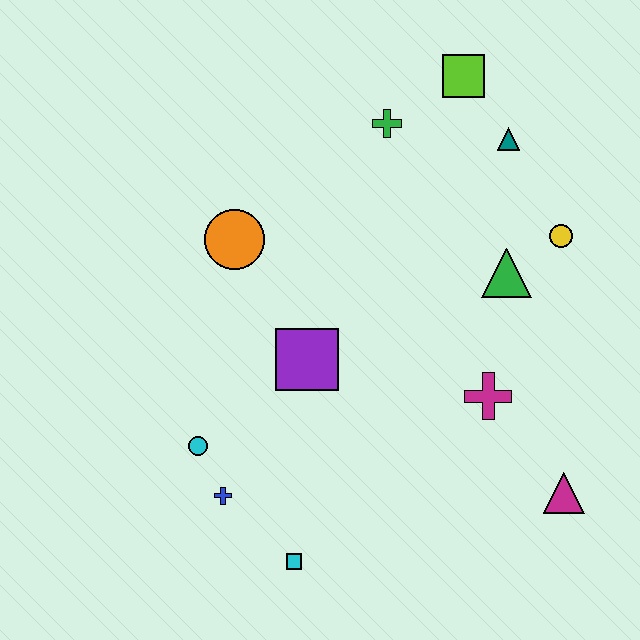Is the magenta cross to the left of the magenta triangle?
Yes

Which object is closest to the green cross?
The lime square is closest to the green cross.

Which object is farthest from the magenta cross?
The lime square is farthest from the magenta cross.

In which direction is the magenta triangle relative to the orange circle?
The magenta triangle is to the right of the orange circle.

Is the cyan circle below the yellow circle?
Yes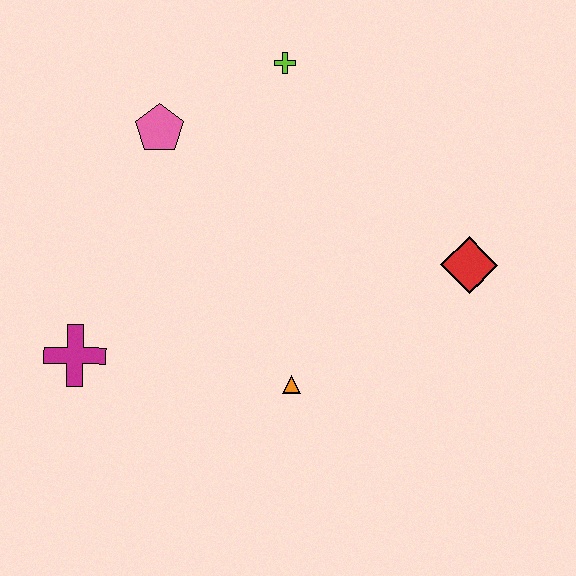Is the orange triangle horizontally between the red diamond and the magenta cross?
Yes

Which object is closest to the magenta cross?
The orange triangle is closest to the magenta cross.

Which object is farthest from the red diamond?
The magenta cross is farthest from the red diamond.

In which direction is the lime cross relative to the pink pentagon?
The lime cross is to the right of the pink pentagon.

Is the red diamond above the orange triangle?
Yes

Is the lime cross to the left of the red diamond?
Yes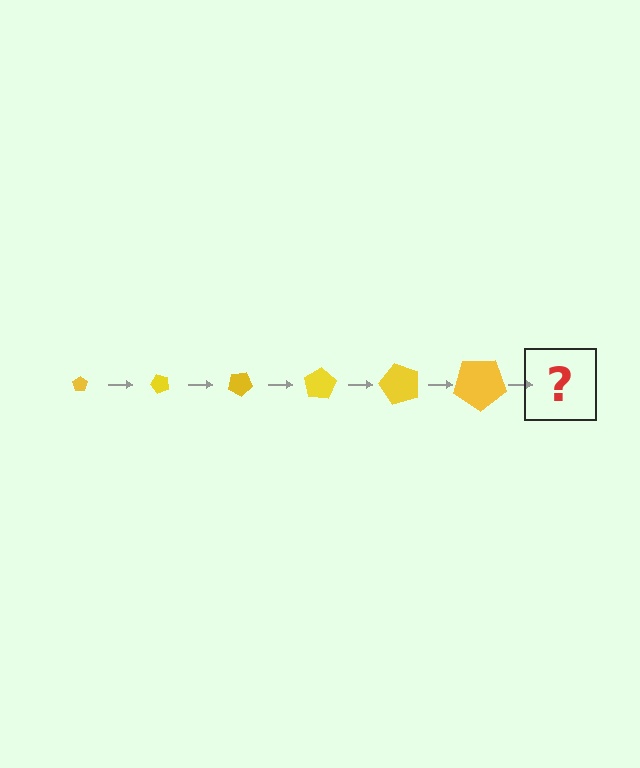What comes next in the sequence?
The next element should be a pentagon, larger than the previous one and rotated 300 degrees from the start.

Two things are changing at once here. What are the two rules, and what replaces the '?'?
The two rules are that the pentagon grows larger each step and it rotates 50 degrees each step. The '?' should be a pentagon, larger than the previous one and rotated 300 degrees from the start.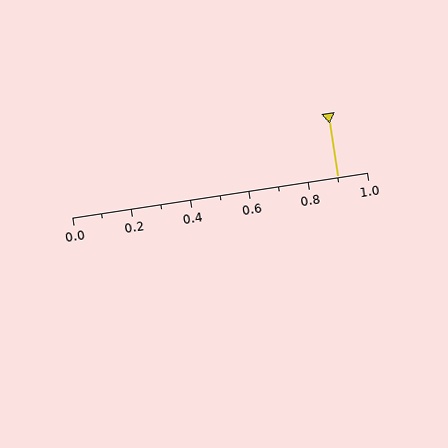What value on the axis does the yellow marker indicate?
The marker indicates approximately 0.9.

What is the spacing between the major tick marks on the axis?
The major ticks are spaced 0.2 apart.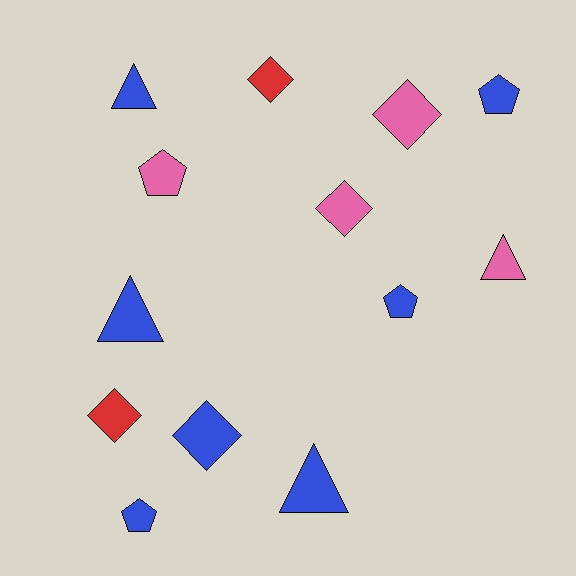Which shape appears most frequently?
Diamond, with 5 objects.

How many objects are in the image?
There are 13 objects.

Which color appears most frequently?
Blue, with 7 objects.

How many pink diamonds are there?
There are 2 pink diamonds.